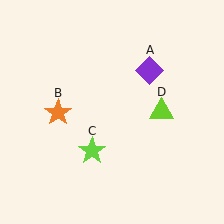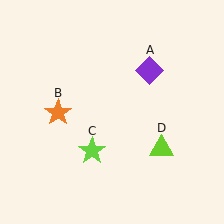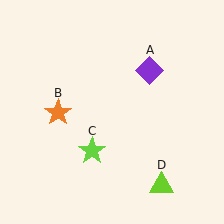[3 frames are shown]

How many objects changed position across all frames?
1 object changed position: lime triangle (object D).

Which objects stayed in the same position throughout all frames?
Purple diamond (object A) and orange star (object B) and lime star (object C) remained stationary.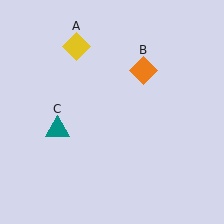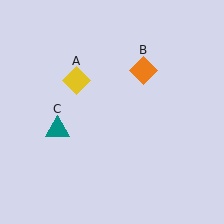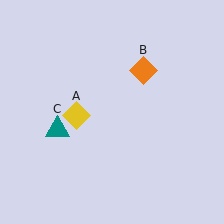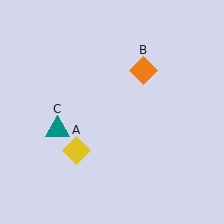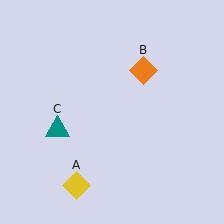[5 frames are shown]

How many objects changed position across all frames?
1 object changed position: yellow diamond (object A).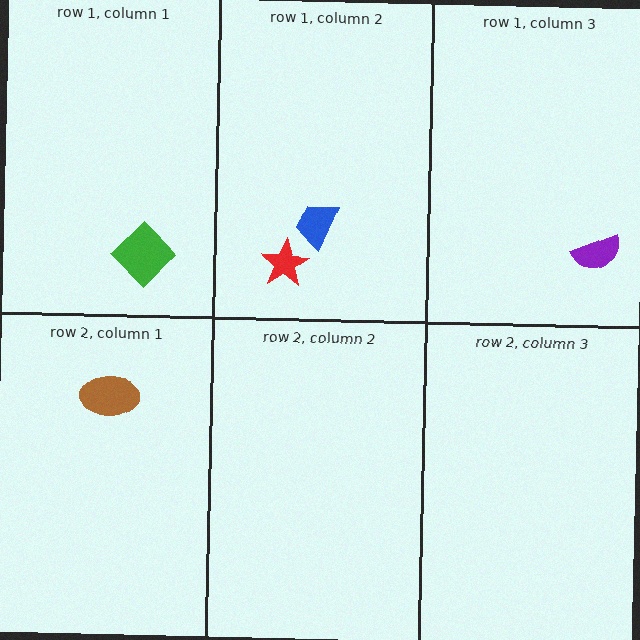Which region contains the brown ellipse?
The row 2, column 1 region.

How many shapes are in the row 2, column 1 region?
1.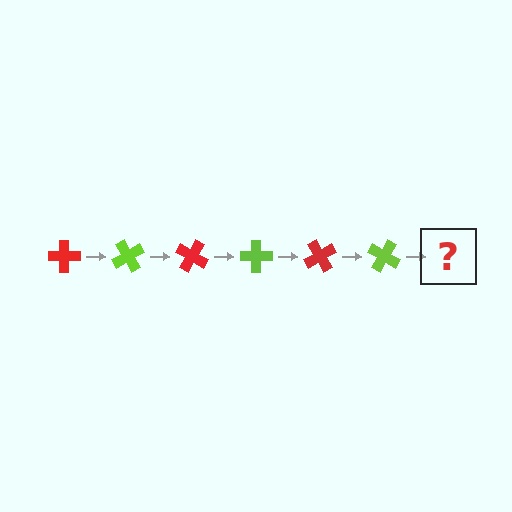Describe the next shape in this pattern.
It should be a red cross, rotated 360 degrees from the start.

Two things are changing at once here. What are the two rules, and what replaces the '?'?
The two rules are that it rotates 60 degrees each step and the color cycles through red and lime. The '?' should be a red cross, rotated 360 degrees from the start.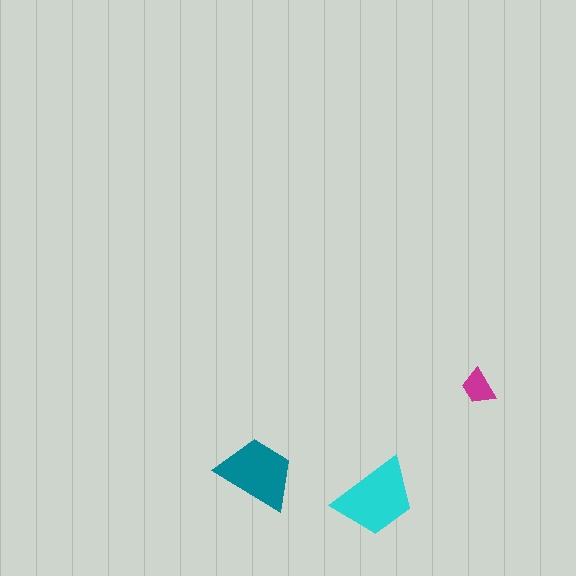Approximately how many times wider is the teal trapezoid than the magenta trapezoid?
About 2 times wider.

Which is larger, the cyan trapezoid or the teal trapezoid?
The cyan one.